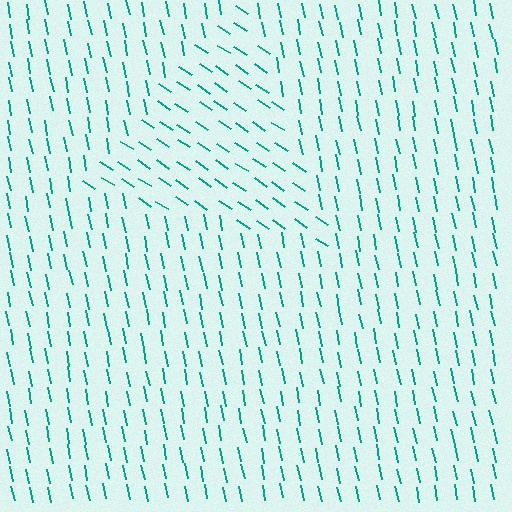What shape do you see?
I see a triangle.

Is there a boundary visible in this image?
Yes, there is a texture boundary formed by a change in line orientation.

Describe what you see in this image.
The image is filled with small teal line segments. A triangle region in the image has lines oriented differently from the surrounding lines, creating a visible texture boundary.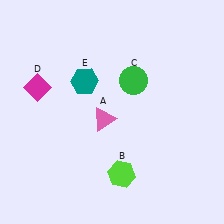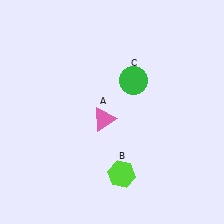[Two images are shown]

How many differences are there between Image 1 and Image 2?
There are 2 differences between the two images.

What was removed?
The magenta diamond (D), the teal hexagon (E) were removed in Image 2.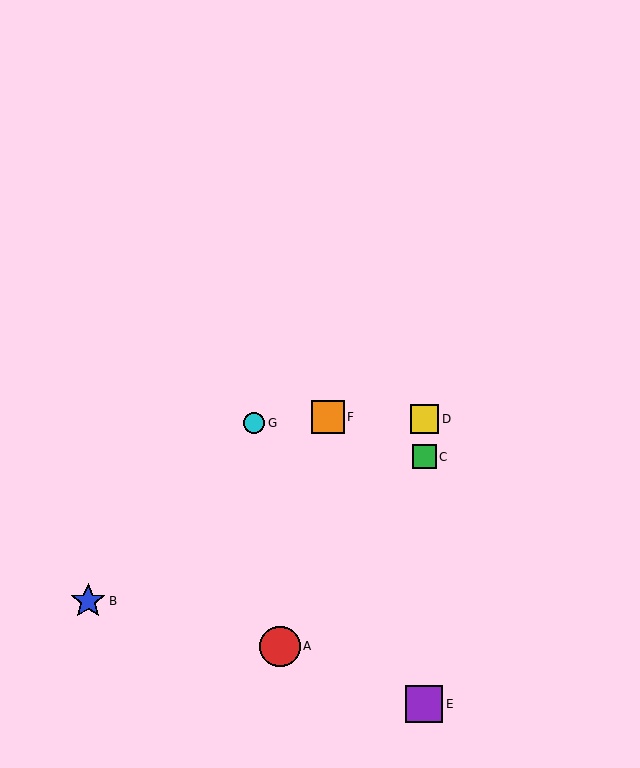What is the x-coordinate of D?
Object D is at x≈424.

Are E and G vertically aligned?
No, E is at x≈424 and G is at x≈254.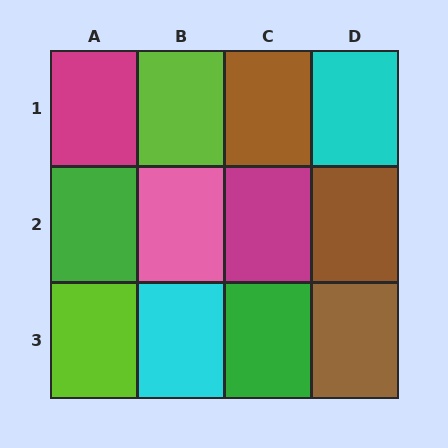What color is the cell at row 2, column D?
Brown.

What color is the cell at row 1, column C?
Brown.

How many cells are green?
2 cells are green.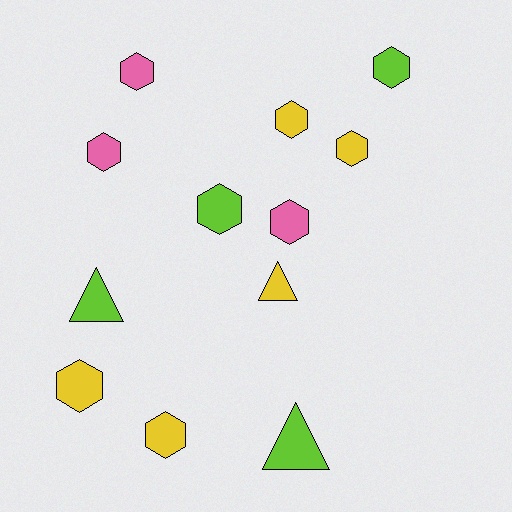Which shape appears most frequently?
Hexagon, with 9 objects.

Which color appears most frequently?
Yellow, with 5 objects.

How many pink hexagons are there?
There are 3 pink hexagons.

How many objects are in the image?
There are 12 objects.